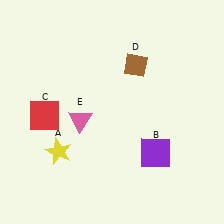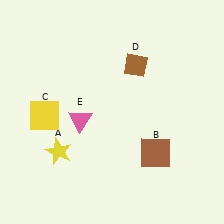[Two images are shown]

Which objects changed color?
B changed from purple to brown. C changed from red to yellow.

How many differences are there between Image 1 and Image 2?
There are 2 differences between the two images.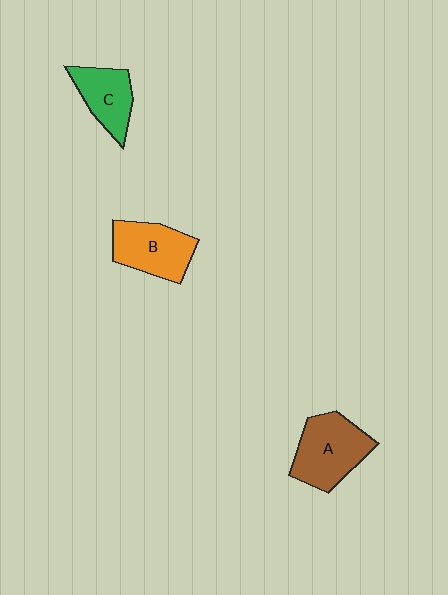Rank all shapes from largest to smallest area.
From largest to smallest: A (brown), B (orange), C (green).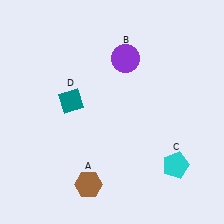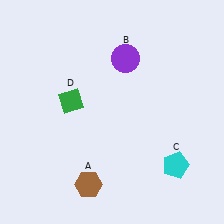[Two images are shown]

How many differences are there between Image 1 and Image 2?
There is 1 difference between the two images.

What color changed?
The diamond (D) changed from teal in Image 1 to green in Image 2.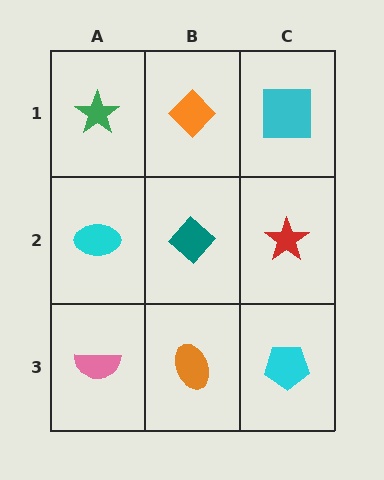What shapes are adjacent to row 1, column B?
A teal diamond (row 2, column B), a green star (row 1, column A), a cyan square (row 1, column C).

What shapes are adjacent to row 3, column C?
A red star (row 2, column C), an orange ellipse (row 3, column B).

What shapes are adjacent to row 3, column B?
A teal diamond (row 2, column B), a pink semicircle (row 3, column A), a cyan pentagon (row 3, column C).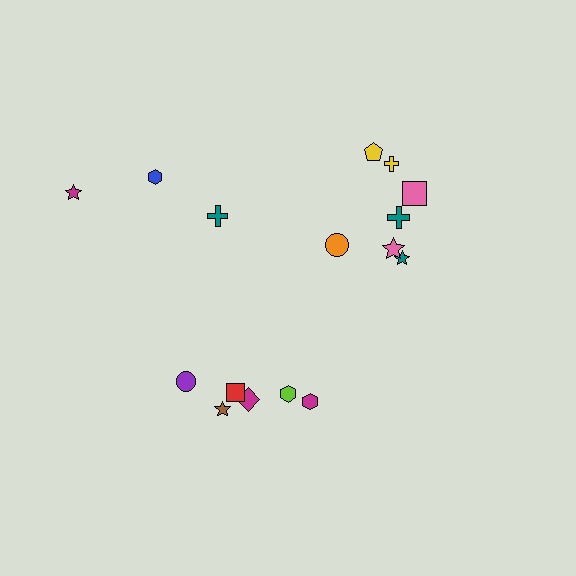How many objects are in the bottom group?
There are 6 objects.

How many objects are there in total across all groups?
There are 16 objects.